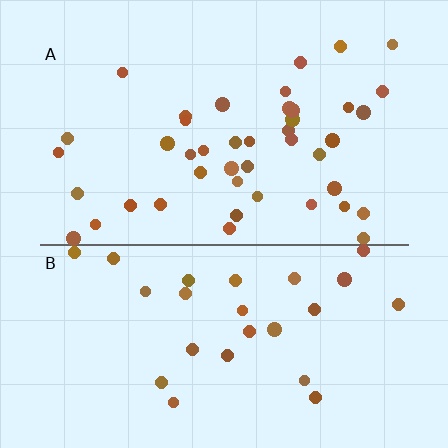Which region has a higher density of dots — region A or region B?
A (the top).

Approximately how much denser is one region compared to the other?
Approximately 1.7× — region A over region B.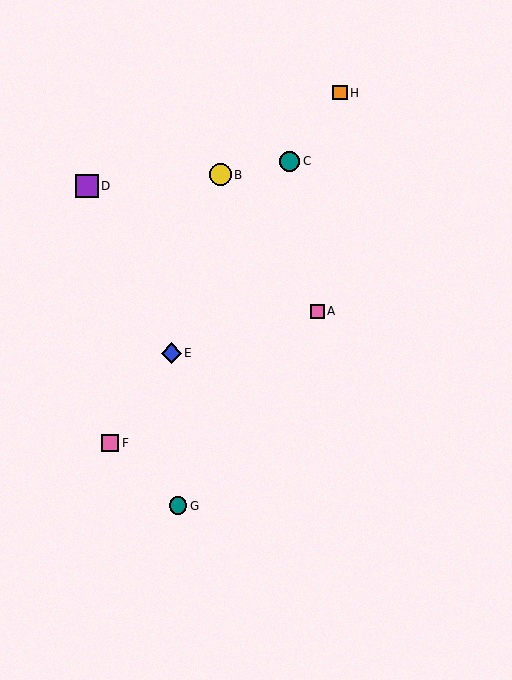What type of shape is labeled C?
Shape C is a teal circle.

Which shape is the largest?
The purple square (labeled D) is the largest.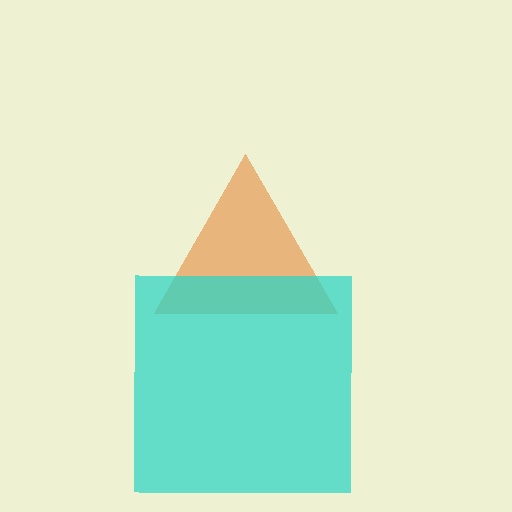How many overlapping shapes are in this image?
There are 2 overlapping shapes in the image.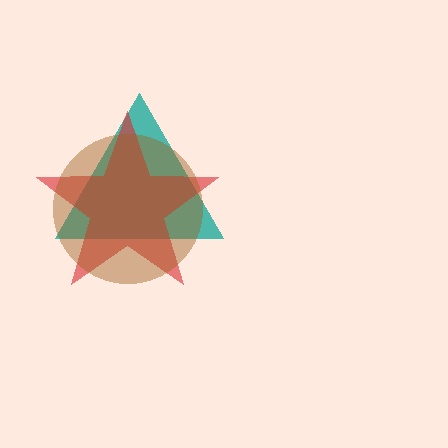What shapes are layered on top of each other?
The layered shapes are: a teal triangle, a red star, a brown circle.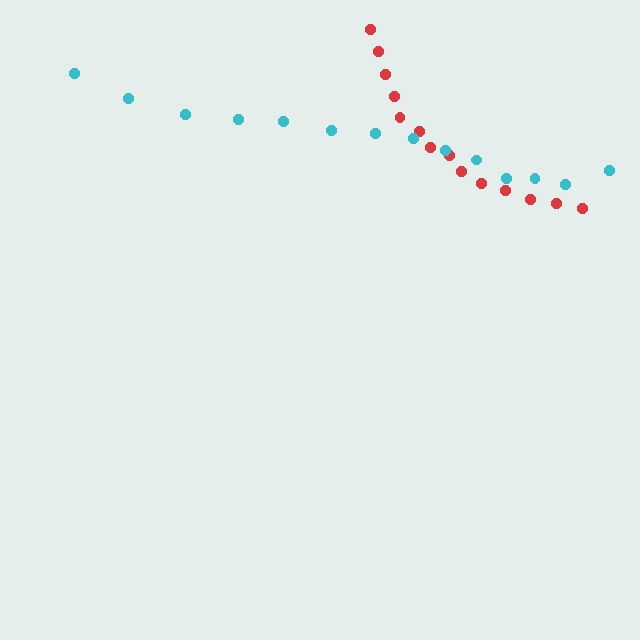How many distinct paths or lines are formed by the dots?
There are 2 distinct paths.